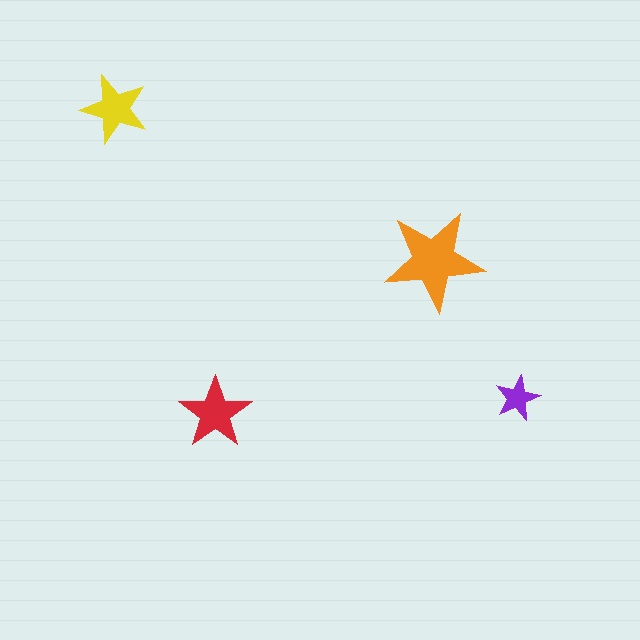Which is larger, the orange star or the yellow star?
The orange one.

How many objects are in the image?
There are 4 objects in the image.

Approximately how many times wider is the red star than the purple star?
About 1.5 times wider.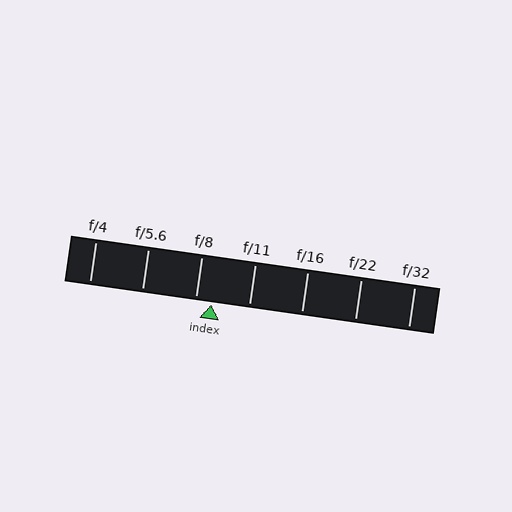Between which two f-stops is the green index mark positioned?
The index mark is between f/8 and f/11.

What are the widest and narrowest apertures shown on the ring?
The widest aperture shown is f/4 and the narrowest is f/32.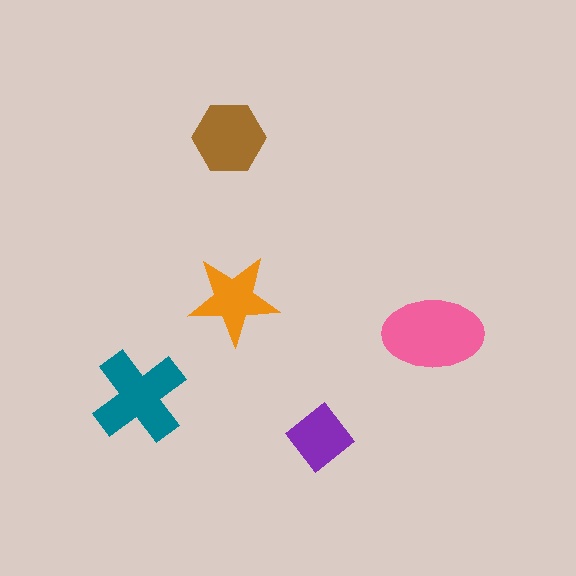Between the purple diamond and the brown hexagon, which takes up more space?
The brown hexagon.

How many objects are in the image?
There are 5 objects in the image.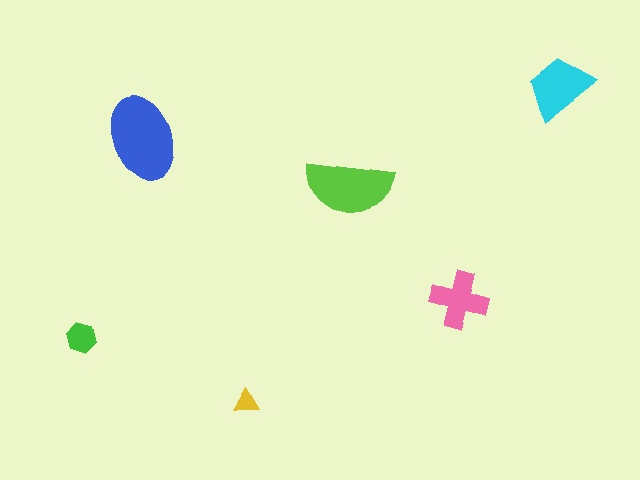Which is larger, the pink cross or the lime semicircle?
The lime semicircle.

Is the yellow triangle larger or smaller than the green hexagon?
Smaller.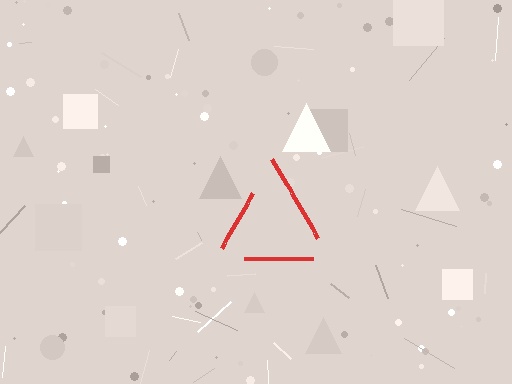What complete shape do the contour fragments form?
The contour fragments form a triangle.